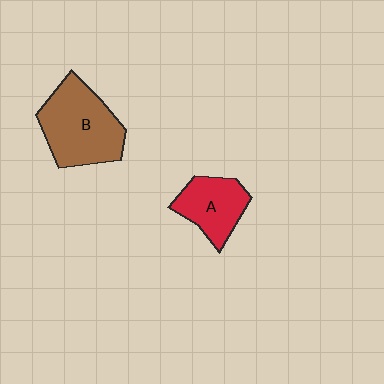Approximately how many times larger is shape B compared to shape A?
Approximately 1.6 times.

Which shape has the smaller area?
Shape A (red).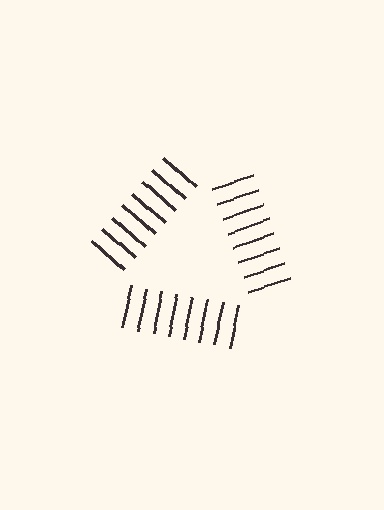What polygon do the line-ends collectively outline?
An illusory triangle — the line segments terminate on its edges but no continuous stroke is drawn.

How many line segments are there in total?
24 — 8 along each of the 3 edges.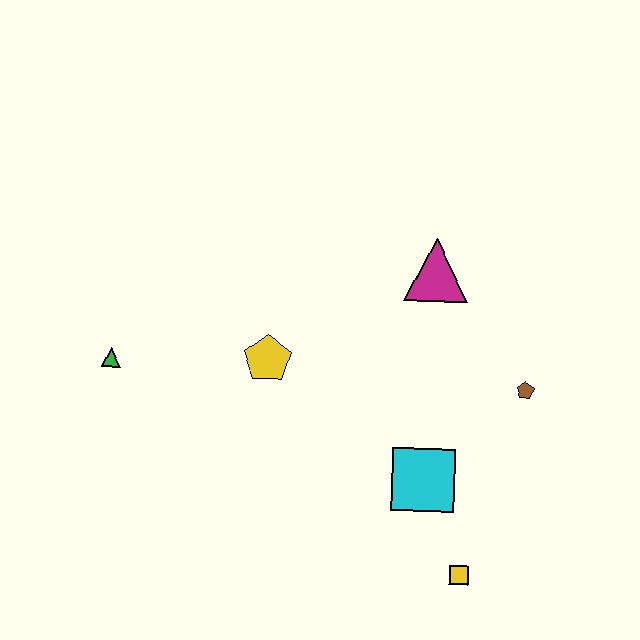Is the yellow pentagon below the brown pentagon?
No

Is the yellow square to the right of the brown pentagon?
No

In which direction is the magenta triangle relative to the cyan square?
The magenta triangle is above the cyan square.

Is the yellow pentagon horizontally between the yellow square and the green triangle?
Yes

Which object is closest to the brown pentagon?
The cyan square is closest to the brown pentagon.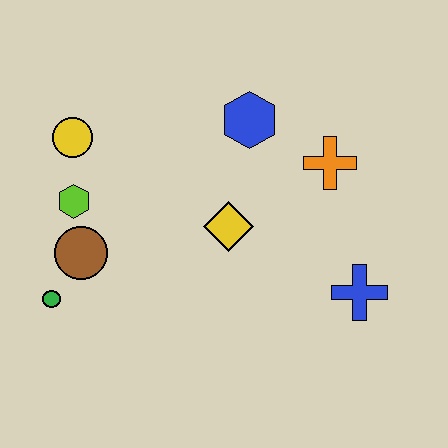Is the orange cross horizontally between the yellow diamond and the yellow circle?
No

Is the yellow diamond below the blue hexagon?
Yes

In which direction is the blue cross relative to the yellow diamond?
The blue cross is to the right of the yellow diamond.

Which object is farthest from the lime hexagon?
The blue cross is farthest from the lime hexagon.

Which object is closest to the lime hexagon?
The brown circle is closest to the lime hexagon.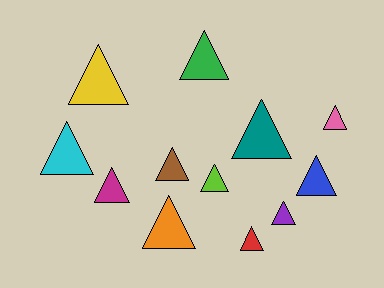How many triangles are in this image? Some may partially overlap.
There are 12 triangles.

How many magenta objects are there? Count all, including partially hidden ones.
There is 1 magenta object.